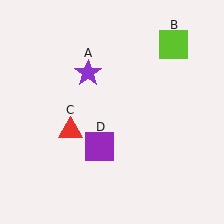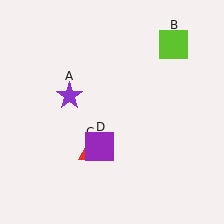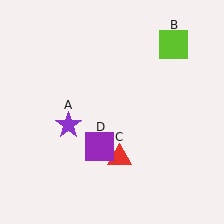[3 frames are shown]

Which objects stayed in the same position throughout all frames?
Lime square (object B) and purple square (object D) remained stationary.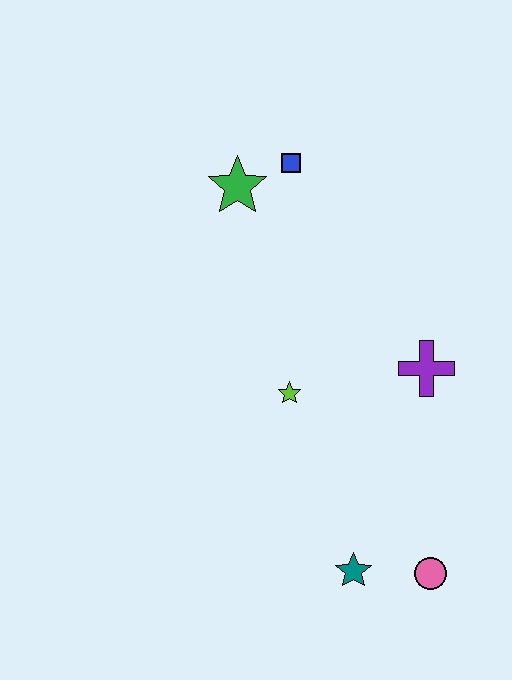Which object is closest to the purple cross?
The lime star is closest to the purple cross.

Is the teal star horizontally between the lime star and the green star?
No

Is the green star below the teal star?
No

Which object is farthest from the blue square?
The pink circle is farthest from the blue square.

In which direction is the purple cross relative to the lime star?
The purple cross is to the right of the lime star.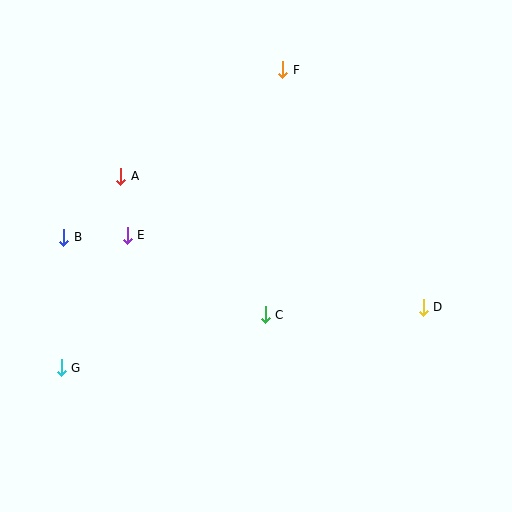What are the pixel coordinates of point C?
Point C is at (265, 315).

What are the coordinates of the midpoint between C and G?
The midpoint between C and G is at (163, 341).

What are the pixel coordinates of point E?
Point E is at (127, 235).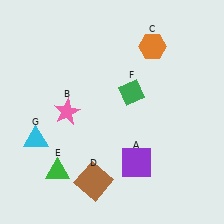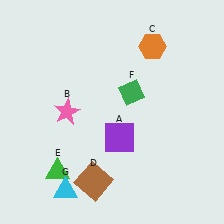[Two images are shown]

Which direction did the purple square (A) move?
The purple square (A) moved up.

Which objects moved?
The objects that moved are: the purple square (A), the cyan triangle (G).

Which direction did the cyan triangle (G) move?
The cyan triangle (G) moved down.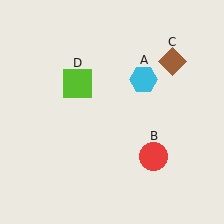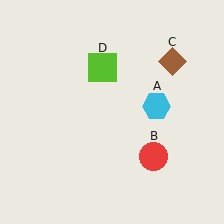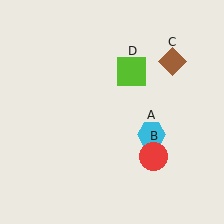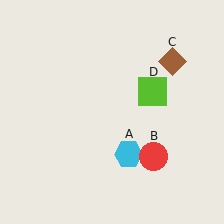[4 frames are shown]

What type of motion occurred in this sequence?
The cyan hexagon (object A), lime square (object D) rotated clockwise around the center of the scene.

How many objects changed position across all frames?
2 objects changed position: cyan hexagon (object A), lime square (object D).